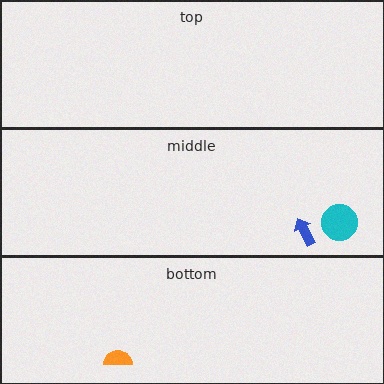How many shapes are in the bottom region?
1.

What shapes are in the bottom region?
The orange semicircle.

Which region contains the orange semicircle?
The bottom region.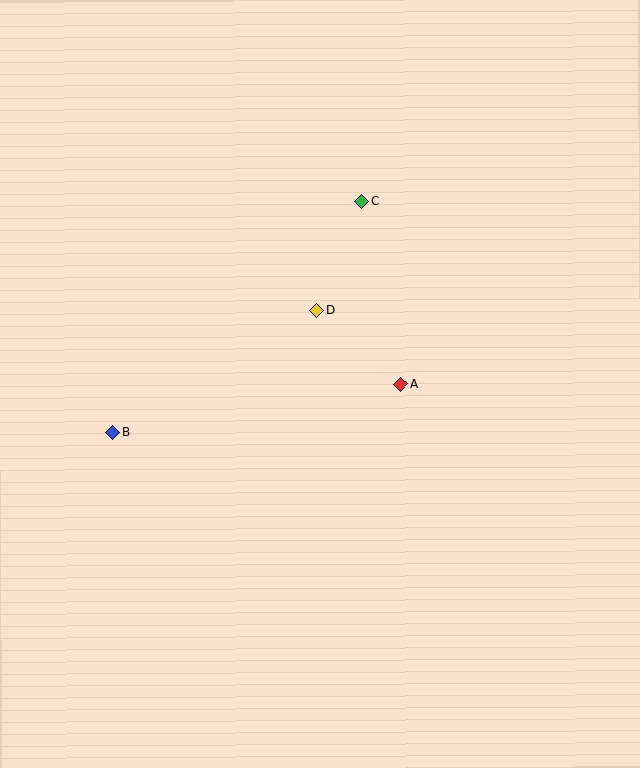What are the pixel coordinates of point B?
Point B is at (113, 433).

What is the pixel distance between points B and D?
The distance between B and D is 237 pixels.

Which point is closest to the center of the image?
Point D at (316, 310) is closest to the center.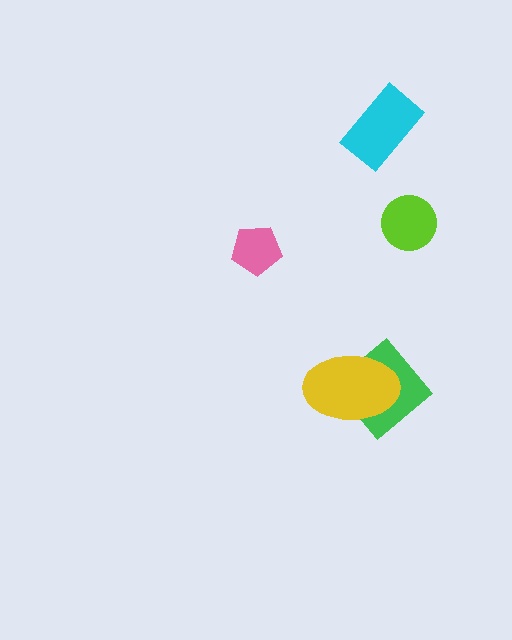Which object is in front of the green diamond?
The yellow ellipse is in front of the green diamond.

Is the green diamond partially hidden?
Yes, it is partially covered by another shape.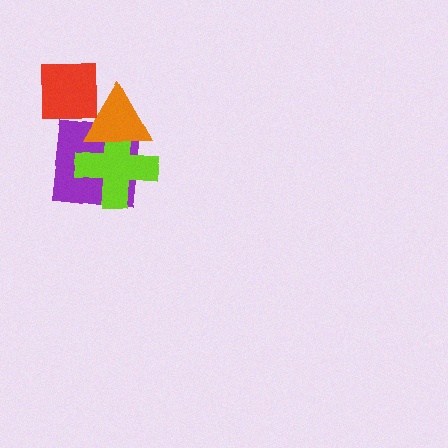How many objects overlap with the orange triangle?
3 objects overlap with the orange triangle.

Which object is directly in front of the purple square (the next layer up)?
The lime cross is directly in front of the purple square.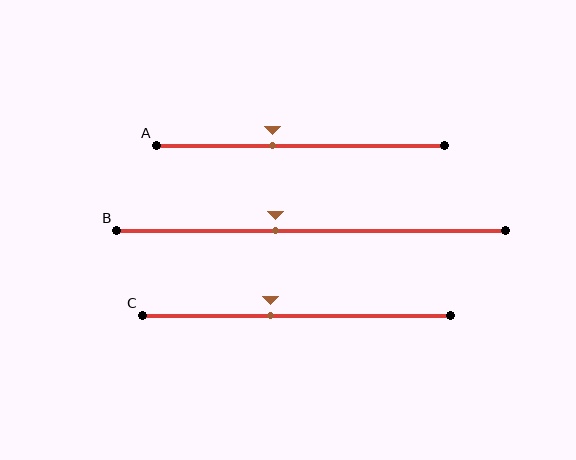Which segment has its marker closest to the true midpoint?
Segment C has its marker closest to the true midpoint.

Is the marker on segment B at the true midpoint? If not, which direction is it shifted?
No, the marker on segment B is shifted to the left by about 9% of the segment length.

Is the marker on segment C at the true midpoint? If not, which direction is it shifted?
No, the marker on segment C is shifted to the left by about 8% of the segment length.